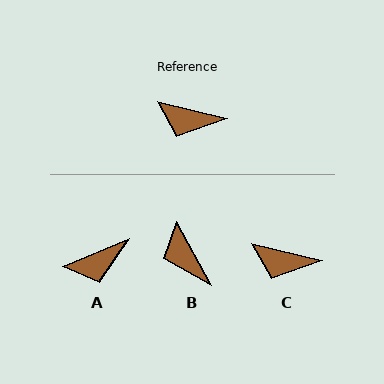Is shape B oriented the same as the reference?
No, it is off by about 48 degrees.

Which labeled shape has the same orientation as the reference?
C.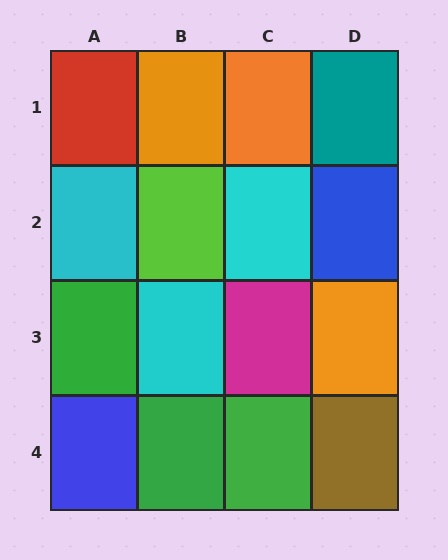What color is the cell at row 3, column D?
Orange.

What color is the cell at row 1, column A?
Red.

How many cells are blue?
2 cells are blue.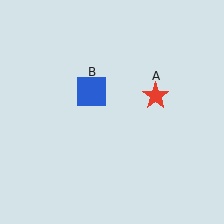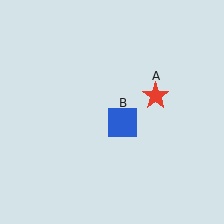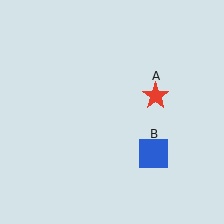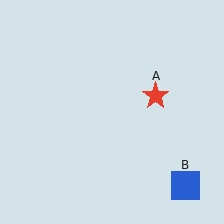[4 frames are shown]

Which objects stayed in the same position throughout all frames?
Red star (object A) remained stationary.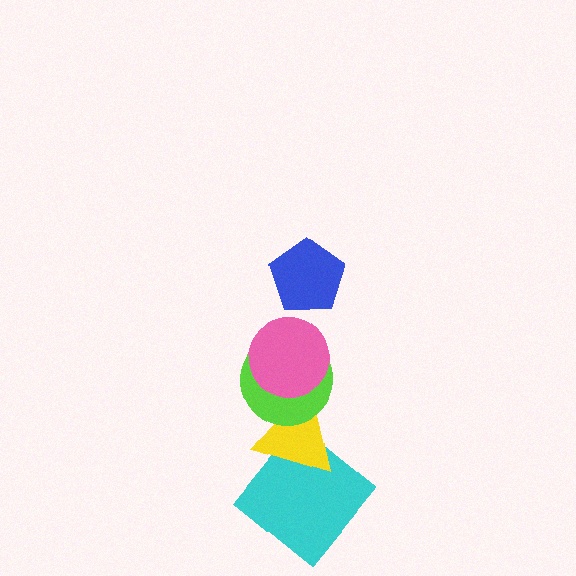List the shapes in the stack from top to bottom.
From top to bottom: the blue pentagon, the pink circle, the lime circle, the yellow triangle, the cyan diamond.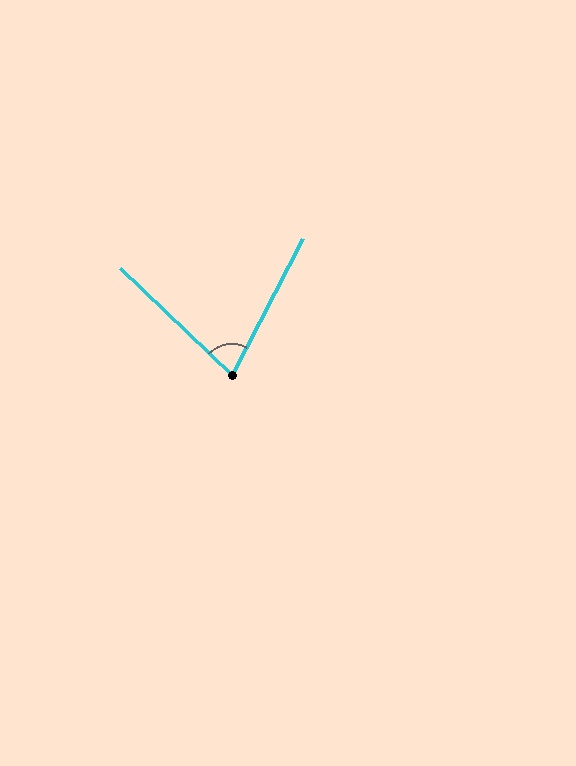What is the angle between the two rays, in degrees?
Approximately 74 degrees.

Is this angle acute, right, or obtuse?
It is acute.